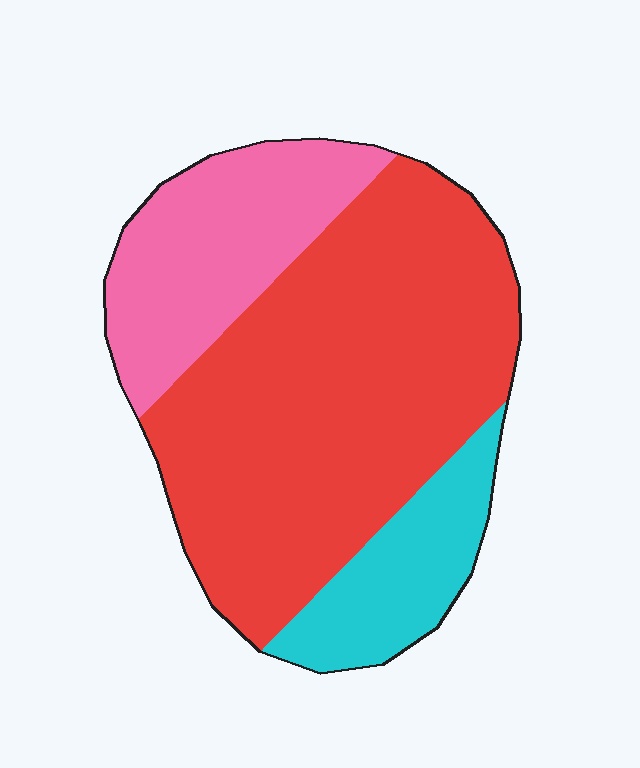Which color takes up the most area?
Red, at roughly 60%.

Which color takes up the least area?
Cyan, at roughly 15%.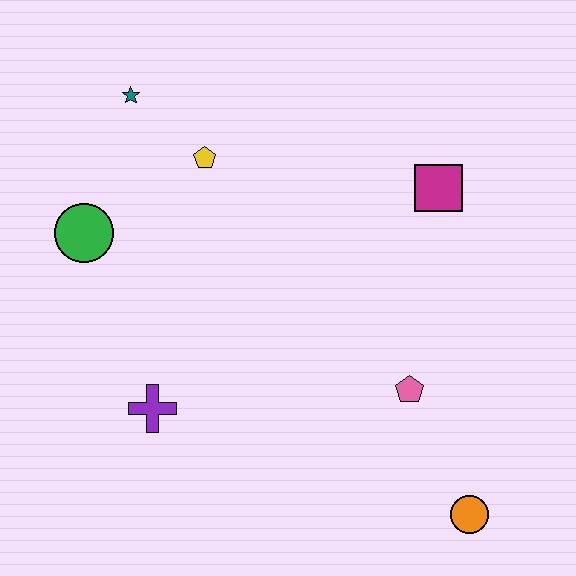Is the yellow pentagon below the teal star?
Yes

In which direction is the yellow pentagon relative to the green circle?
The yellow pentagon is to the right of the green circle.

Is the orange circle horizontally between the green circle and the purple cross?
No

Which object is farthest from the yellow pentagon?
The orange circle is farthest from the yellow pentagon.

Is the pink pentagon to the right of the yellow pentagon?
Yes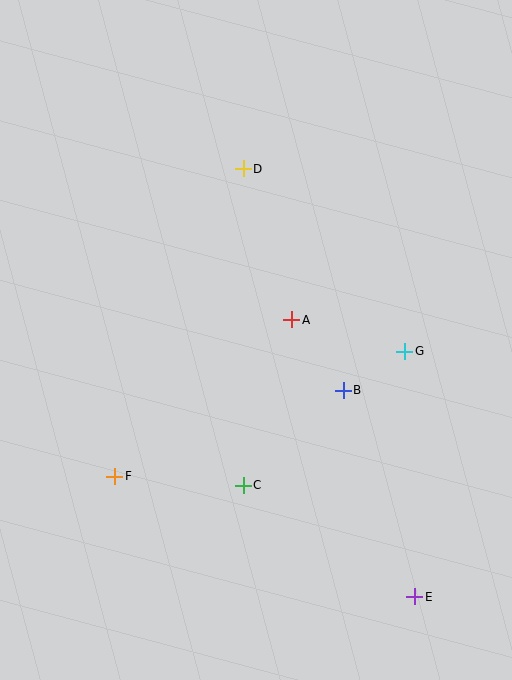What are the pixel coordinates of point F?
Point F is at (115, 476).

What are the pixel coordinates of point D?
Point D is at (243, 169).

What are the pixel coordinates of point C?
Point C is at (243, 485).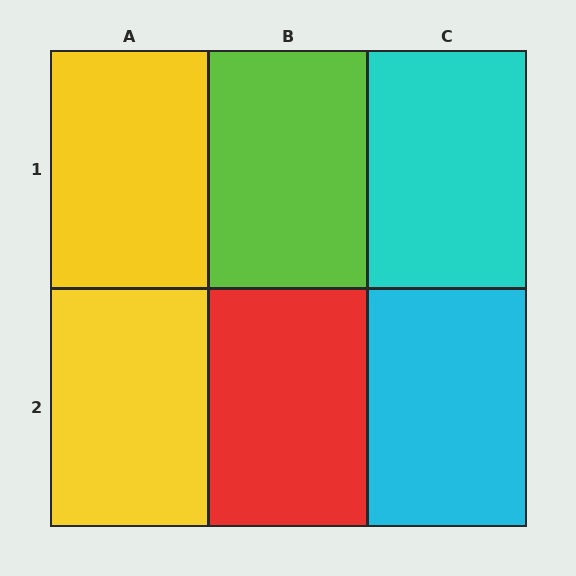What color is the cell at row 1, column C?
Cyan.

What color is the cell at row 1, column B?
Lime.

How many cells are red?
1 cell is red.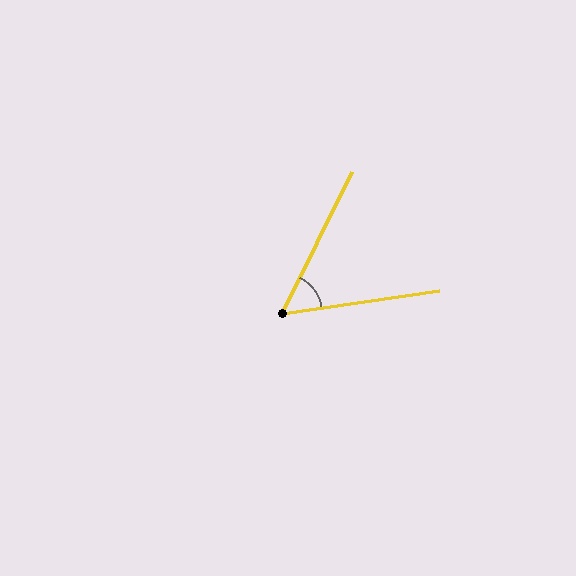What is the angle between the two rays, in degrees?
Approximately 55 degrees.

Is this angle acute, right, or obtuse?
It is acute.